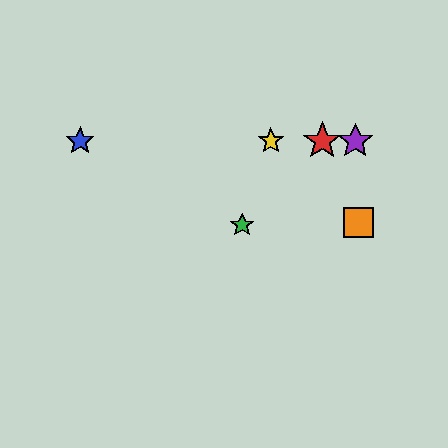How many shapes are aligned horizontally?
4 shapes (the red star, the blue star, the yellow star, the purple star) are aligned horizontally.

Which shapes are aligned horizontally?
The red star, the blue star, the yellow star, the purple star are aligned horizontally.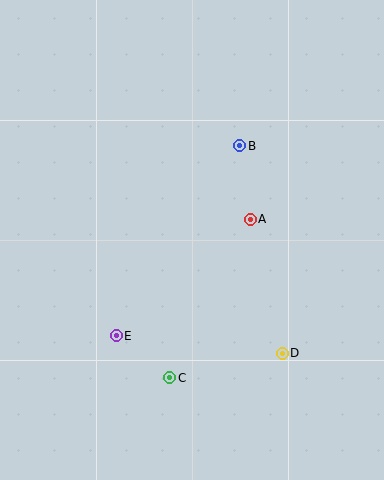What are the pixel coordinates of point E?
Point E is at (116, 336).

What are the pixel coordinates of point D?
Point D is at (282, 353).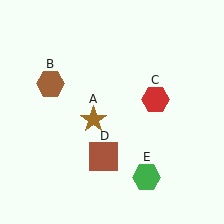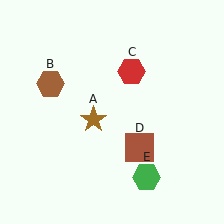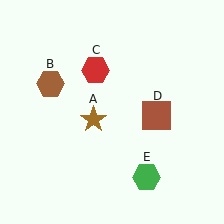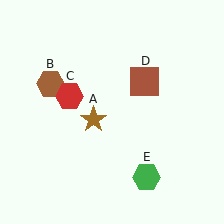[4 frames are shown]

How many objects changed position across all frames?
2 objects changed position: red hexagon (object C), brown square (object D).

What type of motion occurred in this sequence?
The red hexagon (object C), brown square (object D) rotated counterclockwise around the center of the scene.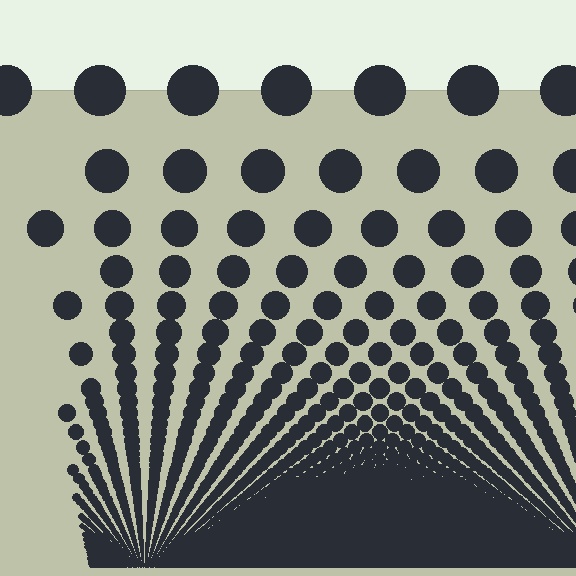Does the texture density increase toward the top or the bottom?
Density increases toward the bottom.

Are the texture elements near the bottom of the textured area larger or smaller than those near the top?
Smaller. The gradient is inverted — elements near the bottom are smaller and denser.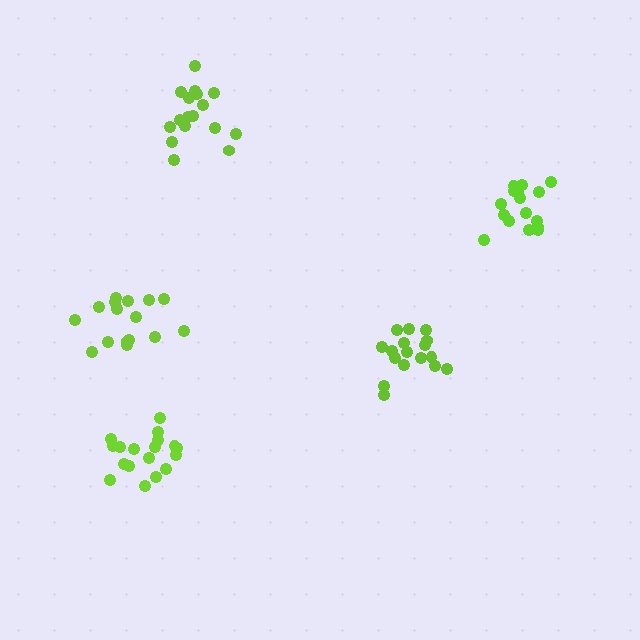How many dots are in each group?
Group 1: 16 dots, Group 2: 16 dots, Group 3: 18 dots, Group 4: 18 dots, Group 5: 17 dots (85 total).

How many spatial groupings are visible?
There are 5 spatial groupings.